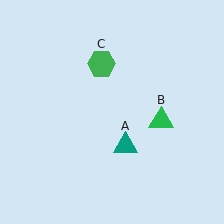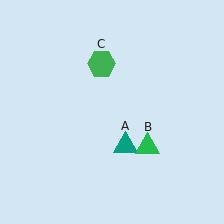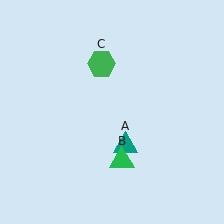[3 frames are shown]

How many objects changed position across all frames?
1 object changed position: green triangle (object B).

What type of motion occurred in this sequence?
The green triangle (object B) rotated clockwise around the center of the scene.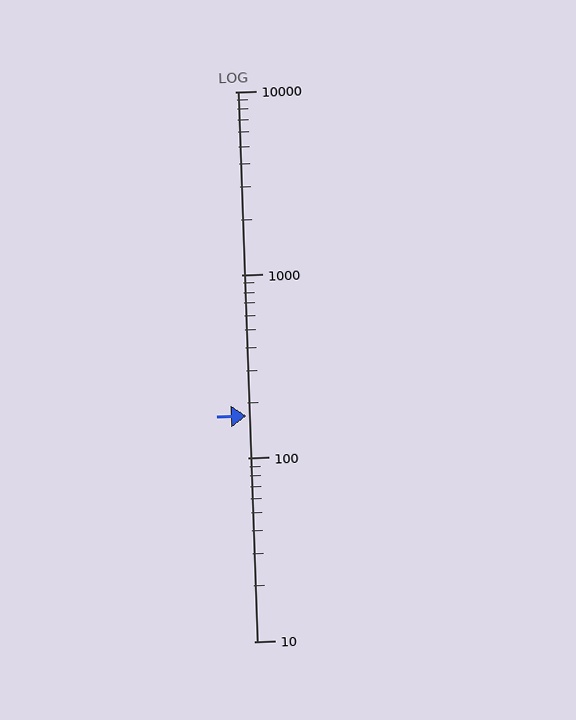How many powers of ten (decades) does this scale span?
The scale spans 3 decades, from 10 to 10000.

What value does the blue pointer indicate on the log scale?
The pointer indicates approximately 170.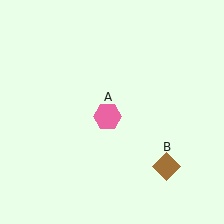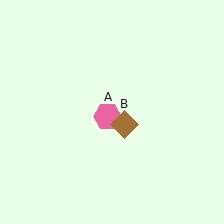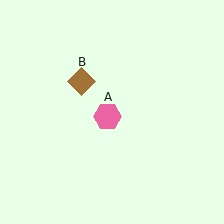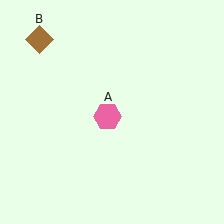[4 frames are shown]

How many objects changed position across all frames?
1 object changed position: brown diamond (object B).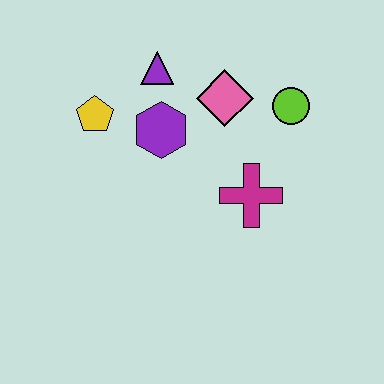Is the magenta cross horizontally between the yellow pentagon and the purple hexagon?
No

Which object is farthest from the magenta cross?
The yellow pentagon is farthest from the magenta cross.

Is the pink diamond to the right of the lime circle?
No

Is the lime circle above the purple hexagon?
Yes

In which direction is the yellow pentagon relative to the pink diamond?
The yellow pentagon is to the left of the pink diamond.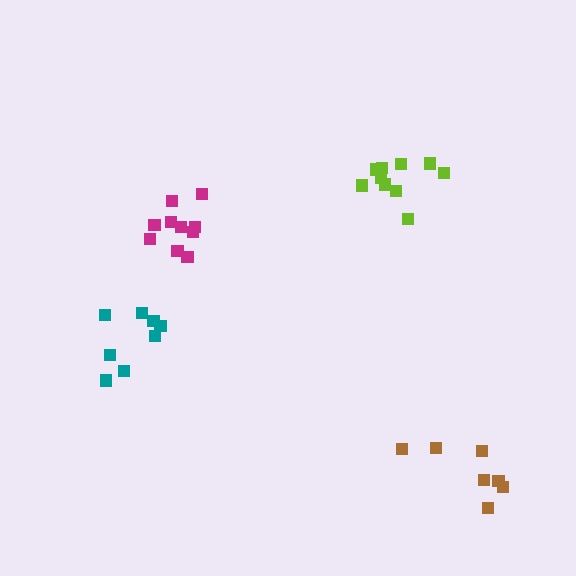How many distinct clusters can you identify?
There are 4 distinct clusters.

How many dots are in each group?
Group 1: 10 dots, Group 2: 11 dots, Group 3: 7 dots, Group 4: 8 dots (36 total).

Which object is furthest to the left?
The teal cluster is leftmost.